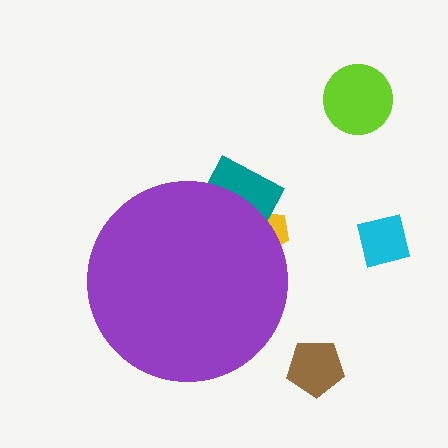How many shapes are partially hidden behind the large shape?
2 shapes are partially hidden.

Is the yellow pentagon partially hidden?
Yes, the yellow pentagon is partially hidden behind the purple circle.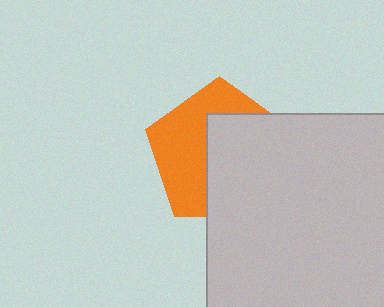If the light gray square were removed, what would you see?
You would see the complete orange pentagon.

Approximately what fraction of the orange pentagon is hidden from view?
Roughly 54% of the orange pentagon is hidden behind the light gray square.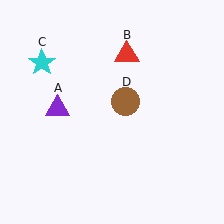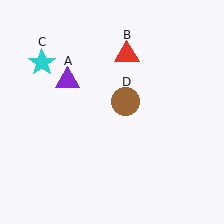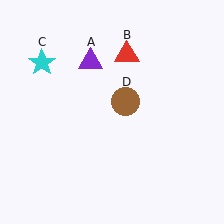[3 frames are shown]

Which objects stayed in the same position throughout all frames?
Red triangle (object B) and cyan star (object C) and brown circle (object D) remained stationary.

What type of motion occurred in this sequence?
The purple triangle (object A) rotated clockwise around the center of the scene.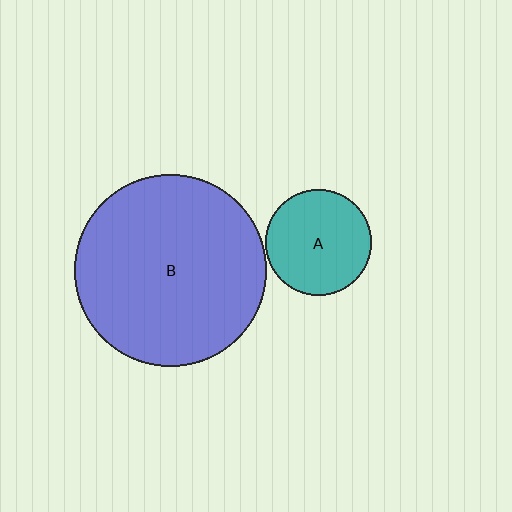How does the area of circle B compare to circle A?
Approximately 3.3 times.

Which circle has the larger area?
Circle B (blue).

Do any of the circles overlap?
No, none of the circles overlap.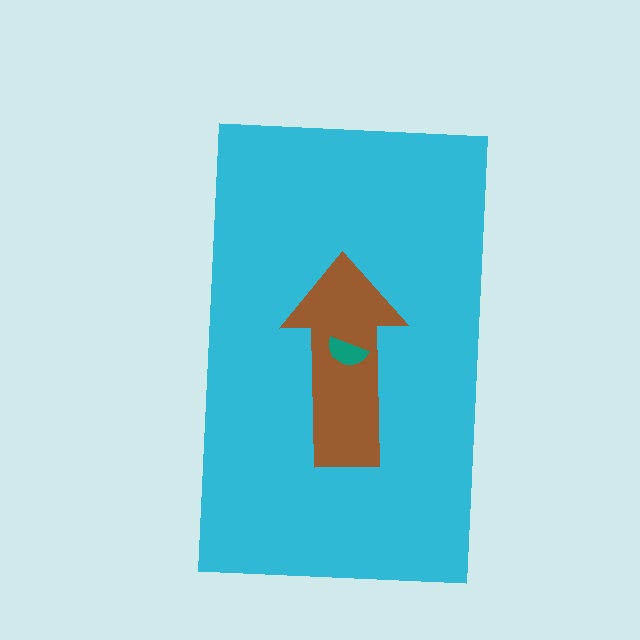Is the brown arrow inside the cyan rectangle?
Yes.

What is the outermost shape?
The cyan rectangle.